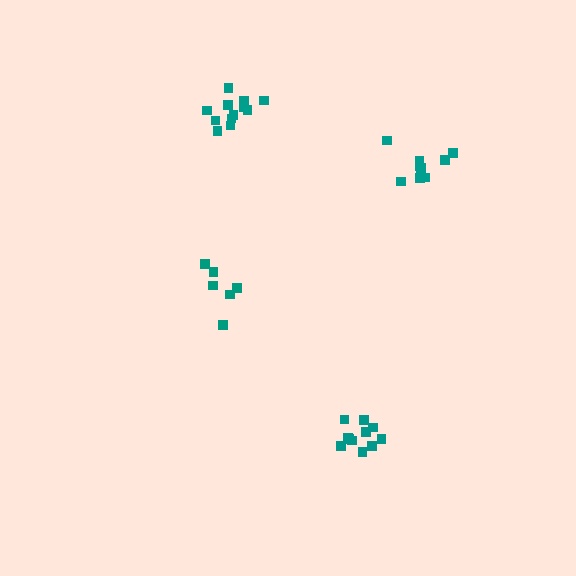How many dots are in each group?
Group 1: 9 dots, Group 2: 6 dots, Group 3: 11 dots, Group 4: 12 dots (38 total).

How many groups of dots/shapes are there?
There are 4 groups.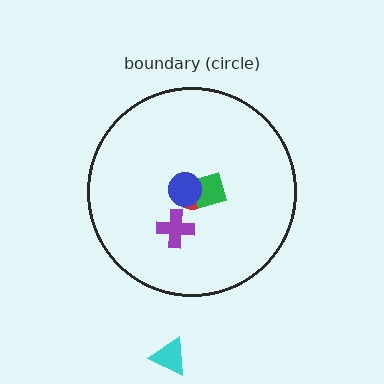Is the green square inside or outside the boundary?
Inside.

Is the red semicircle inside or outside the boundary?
Inside.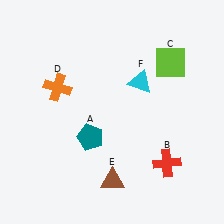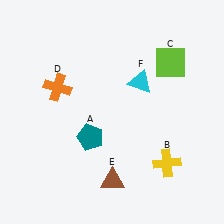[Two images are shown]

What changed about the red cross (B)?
In Image 1, B is red. In Image 2, it changed to yellow.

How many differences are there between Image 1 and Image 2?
There is 1 difference between the two images.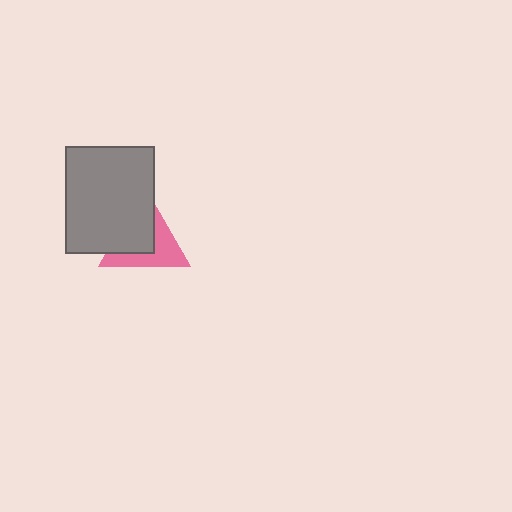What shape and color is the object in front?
The object in front is a gray rectangle.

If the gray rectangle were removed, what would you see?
You would see the complete pink triangle.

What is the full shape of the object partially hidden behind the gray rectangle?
The partially hidden object is a pink triangle.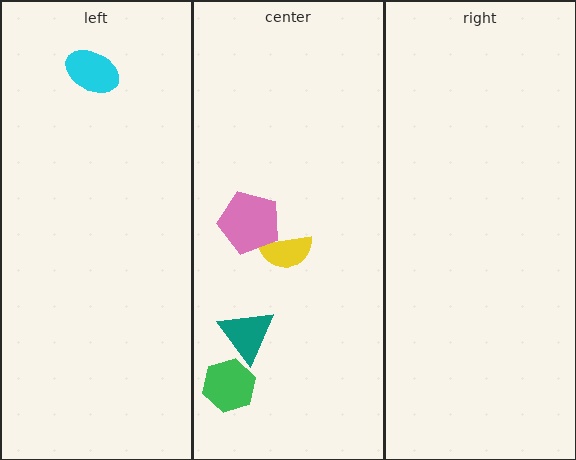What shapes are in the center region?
The teal triangle, the green hexagon, the yellow semicircle, the pink pentagon.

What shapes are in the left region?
The cyan ellipse.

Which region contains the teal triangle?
The center region.